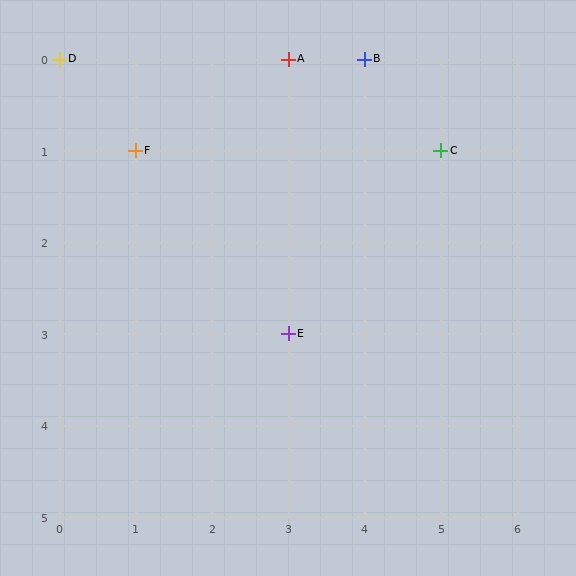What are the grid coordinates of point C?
Point C is at grid coordinates (5, 1).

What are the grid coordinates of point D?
Point D is at grid coordinates (0, 0).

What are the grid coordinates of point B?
Point B is at grid coordinates (4, 0).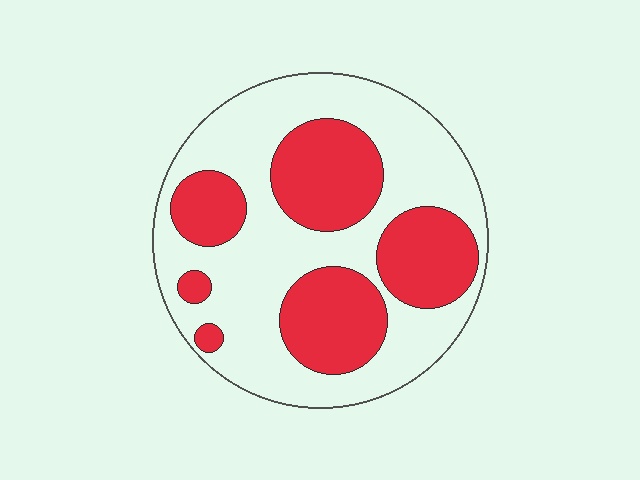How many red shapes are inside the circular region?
6.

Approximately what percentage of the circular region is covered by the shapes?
Approximately 40%.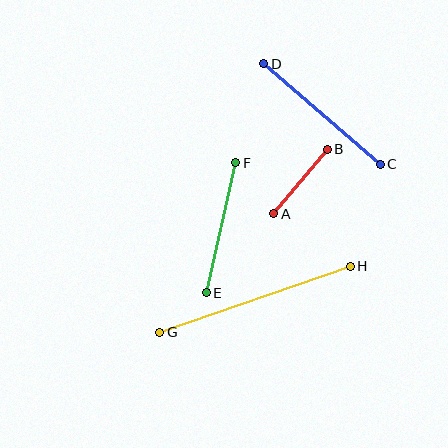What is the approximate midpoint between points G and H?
The midpoint is at approximately (255, 299) pixels.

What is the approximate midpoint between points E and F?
The midpoint is at approximately (221, 228) pixels.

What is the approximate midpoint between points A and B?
The midpoint is at approximately (300, 182) pixels.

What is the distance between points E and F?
The distance is approximately 133 pixels.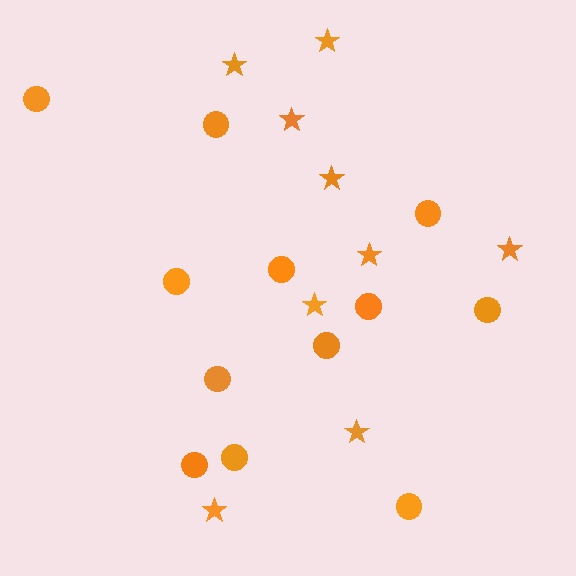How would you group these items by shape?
There are 2 groups: one group of circles (12) and one group of stars (9).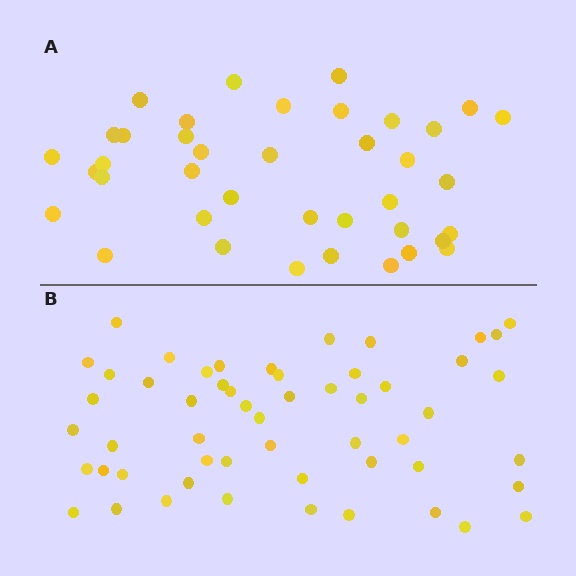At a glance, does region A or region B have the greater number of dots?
Region B (the bottom region) has more dots.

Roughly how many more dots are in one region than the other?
Region B has approximately 15 more dots than region A.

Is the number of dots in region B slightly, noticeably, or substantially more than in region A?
Region B has noticeably more, but not dramatically so. The ratio is roughly 1.4 to 1.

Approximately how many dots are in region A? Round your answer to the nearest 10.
About 40 dots. (The exact count is 39, which rounds to 40.)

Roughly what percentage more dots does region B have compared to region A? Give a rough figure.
About 40% more.